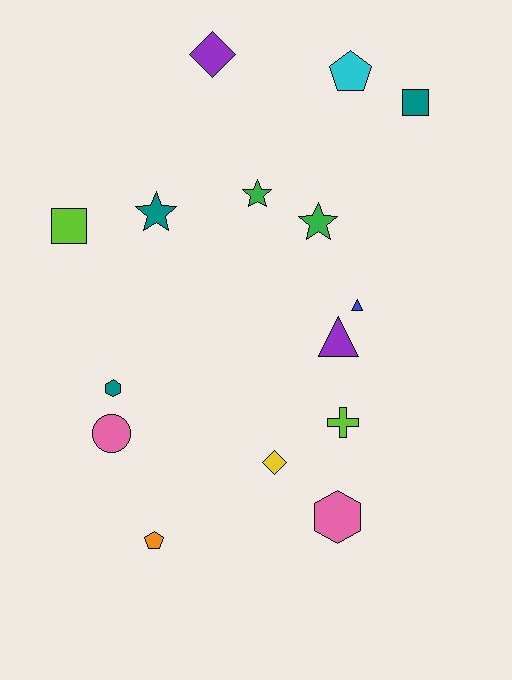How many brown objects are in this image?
There are no brown objects.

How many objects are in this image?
There are 15 objects.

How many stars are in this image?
There are 3 stars.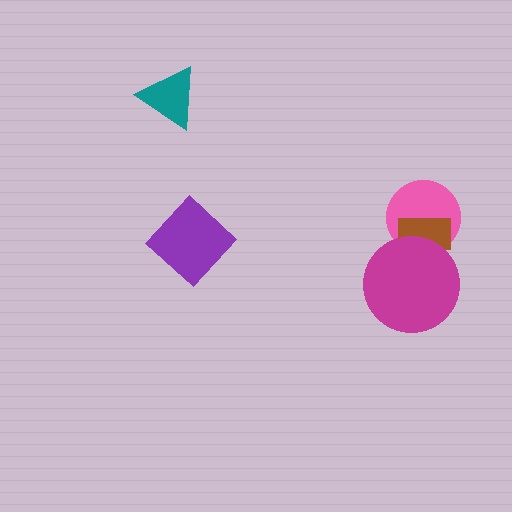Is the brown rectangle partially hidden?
Yes, it is partially covered by another shape.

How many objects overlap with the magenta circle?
2 objects overlap with the magenta circle.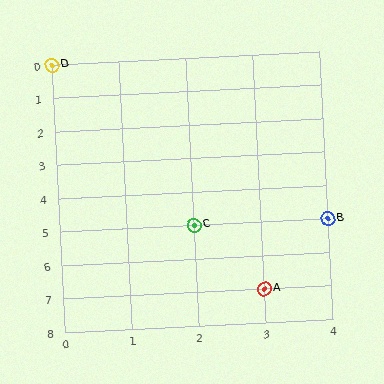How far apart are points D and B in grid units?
Points D and B are 4 columns and 5 rows apart (about 6.4 grid units diagonally).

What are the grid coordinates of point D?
Point D is at grid coordinates (0, 0).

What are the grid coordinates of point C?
Point C is at grid coordinates (2, 5).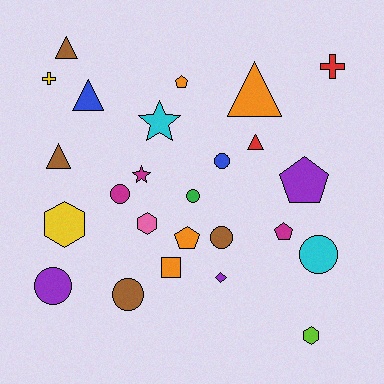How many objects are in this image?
There are 25 objects.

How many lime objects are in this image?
There is 1 lime object.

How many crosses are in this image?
There are 2 crosses.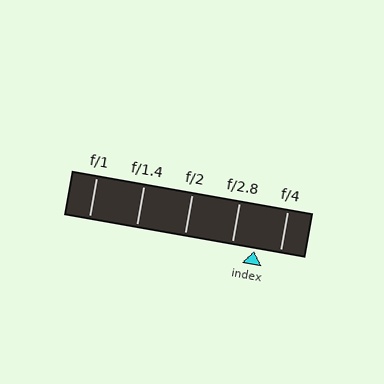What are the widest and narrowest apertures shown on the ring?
The widest aperture shown is f/1 and the narrowest is f/4.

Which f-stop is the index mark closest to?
The index mark is closest to f/2.8.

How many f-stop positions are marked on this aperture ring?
There are 5 f-stop positions marked.